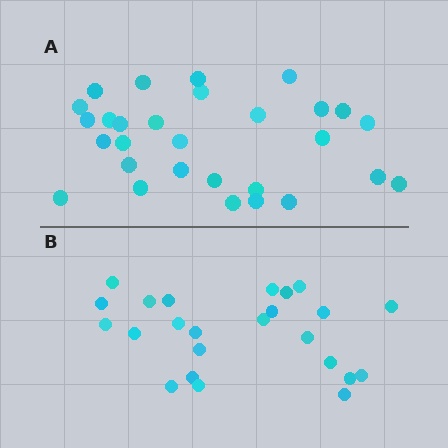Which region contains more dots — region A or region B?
Region A (the top region) has more dots.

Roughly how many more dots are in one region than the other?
Region A has about 5 more dots than region B.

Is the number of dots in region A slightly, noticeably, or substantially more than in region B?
Region A has only slightly more — the two regions are fairly close. The ratio is roughly 1.2 to 1.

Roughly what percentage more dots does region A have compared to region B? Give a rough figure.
About 20% more.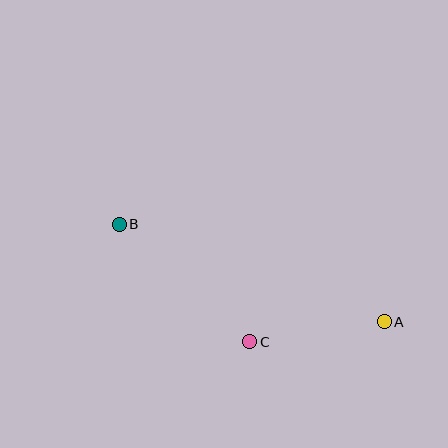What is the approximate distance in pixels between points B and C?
The distance between B and C is approximately 176 pixels.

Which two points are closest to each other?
Points A and C are closest to each other.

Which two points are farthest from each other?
Points A and B are farthest from each other.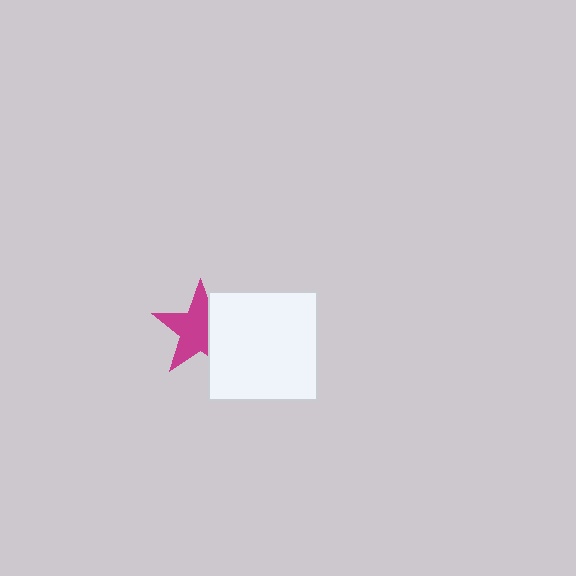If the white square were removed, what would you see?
You would see the complete magenta star.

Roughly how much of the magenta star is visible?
About half of it is visible (roughly 65%).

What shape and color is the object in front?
The object in front is a white square.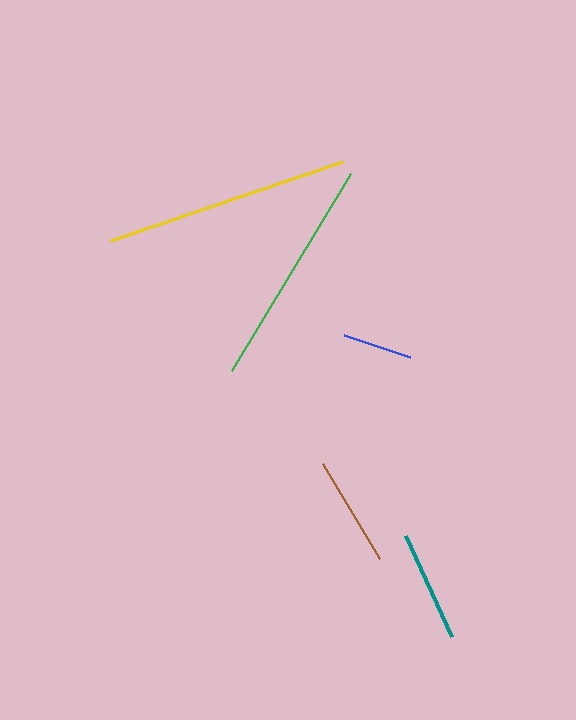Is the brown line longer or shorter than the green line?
The green line is longer than the brown line.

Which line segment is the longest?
The yellow line is the longest at approximately 245 pixels.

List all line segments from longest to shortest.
From longest to shortest: yellow, green, teal, brown, blue.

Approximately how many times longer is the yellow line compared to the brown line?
The yellow line is approximately 2.2 times the length of the brown line.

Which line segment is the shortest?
The blue line is the shortest at approximately 70 pixels.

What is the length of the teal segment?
The teal segment is approximately 111 pixels long.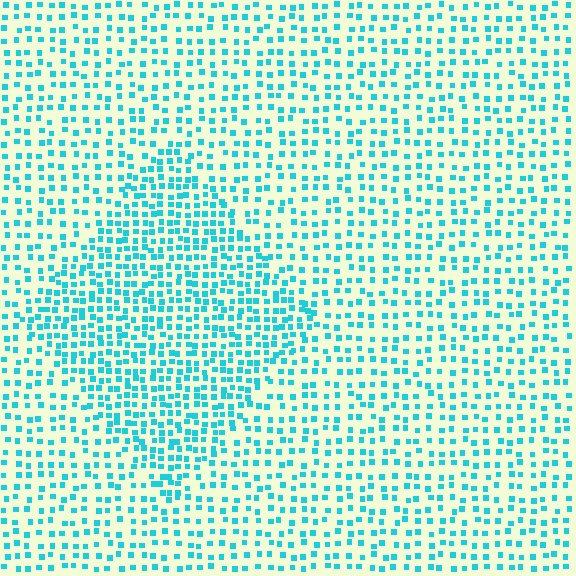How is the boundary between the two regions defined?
The boundary is defined by a change in element density (approximately 1.7x ratio). All elements are the same color, size, and shape.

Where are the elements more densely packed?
The elements are more densely packed inside the diamond boundary.